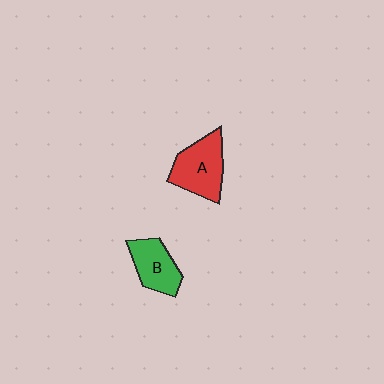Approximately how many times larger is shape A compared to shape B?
Approximately 1.3 times.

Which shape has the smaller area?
Shape B (green).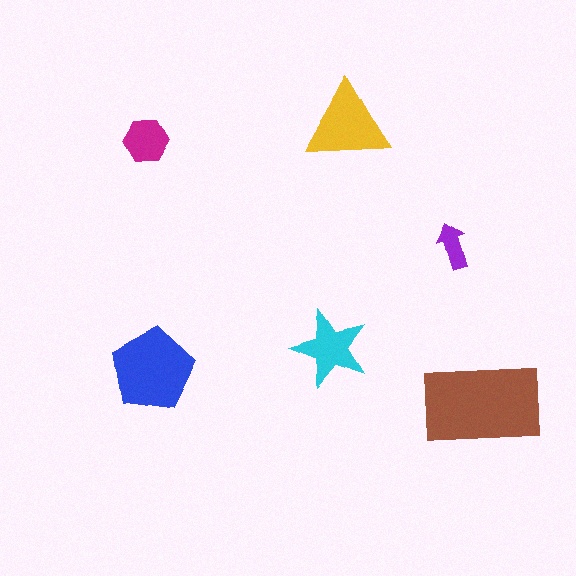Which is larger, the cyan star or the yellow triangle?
The yellow triangle.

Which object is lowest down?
The brown rectangle is bottommost.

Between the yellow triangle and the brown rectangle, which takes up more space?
The brown rectangle.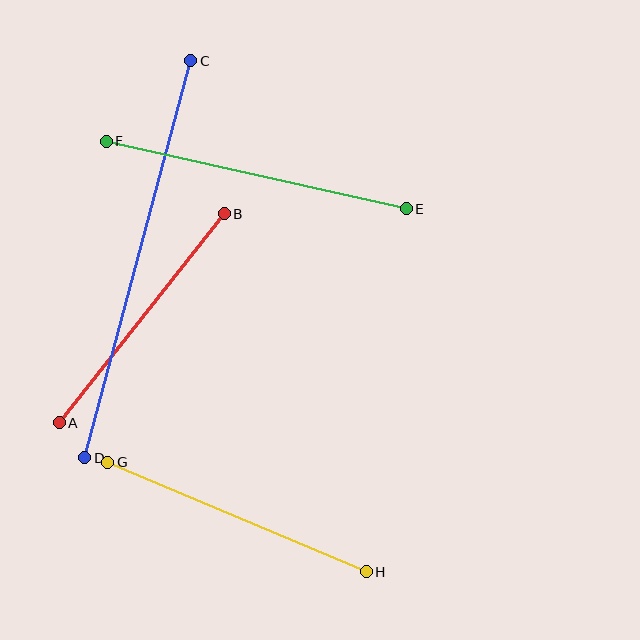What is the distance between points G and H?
The distance is approximately 281 pixels.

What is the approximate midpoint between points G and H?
The midpoint is at approximately (237, 517) pixels.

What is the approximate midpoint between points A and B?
The midpoint is at approximately (142, 318) pixels.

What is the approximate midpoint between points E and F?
The midpoint is at approximately (256, 175) pixels.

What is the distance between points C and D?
The distance is approximately 411 pixels.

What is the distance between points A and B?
The distance is approximately 266 pixels.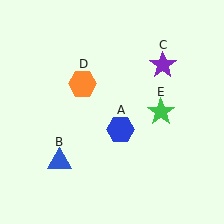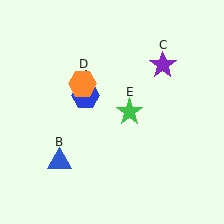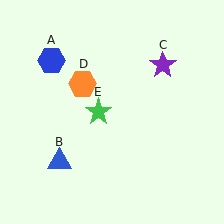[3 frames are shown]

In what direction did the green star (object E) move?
The green star (object E) moved left.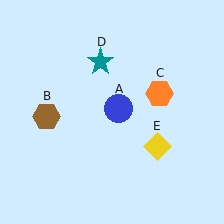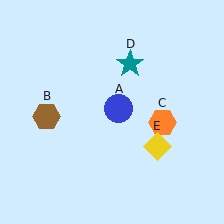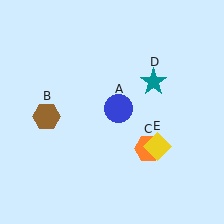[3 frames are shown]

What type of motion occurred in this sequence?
The orange hexagon (object C), teal star (object D) rotated clockwise around the center of the scene.